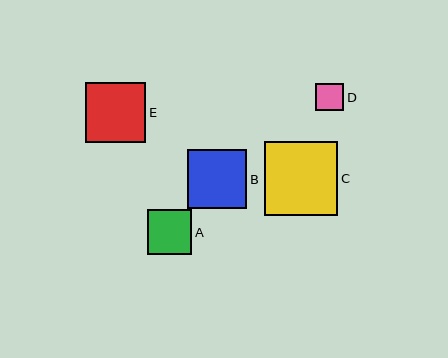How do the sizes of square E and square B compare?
Square E and square B are approximately the same size.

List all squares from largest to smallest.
From largest to smallest: C, E, B, A, D.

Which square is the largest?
Square C is the largest with a size of approximately 73 pixels.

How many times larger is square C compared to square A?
Square C is approximately 1.7 times the size of square A.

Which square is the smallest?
Square D is the smallest with a size of approximately 28 pixels.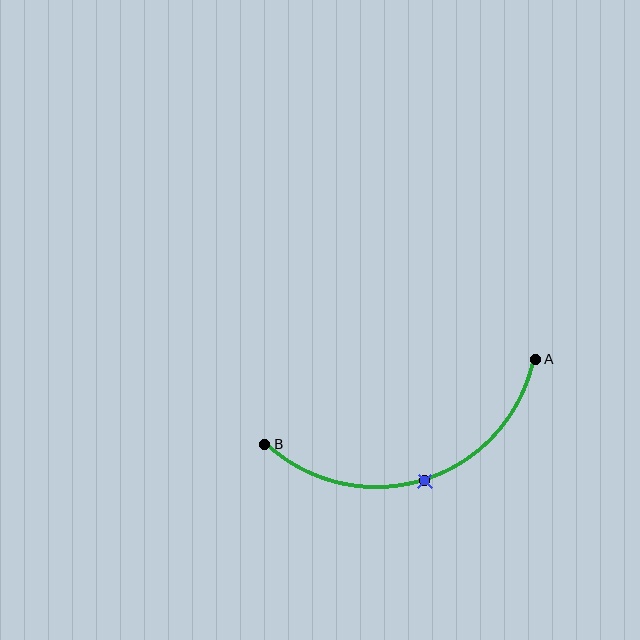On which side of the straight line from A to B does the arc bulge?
The arc bulges below the straight line connecting A and B.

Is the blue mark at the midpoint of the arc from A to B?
Yes. The blue mark lies on the arc at equal arc-length from both A and B — it is the arc midpoint.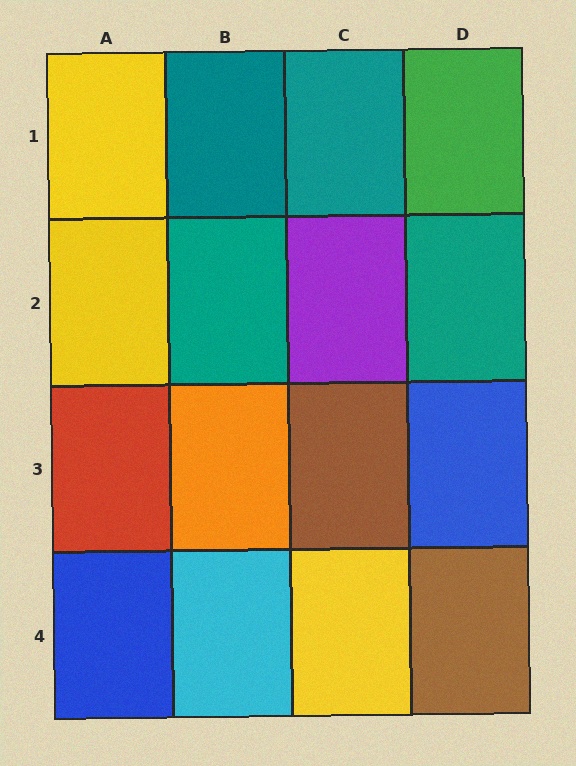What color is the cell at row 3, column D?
Blue.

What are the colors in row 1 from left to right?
Yellow, teal, teal, green.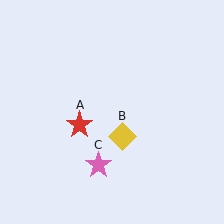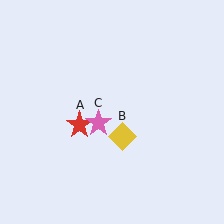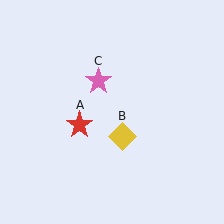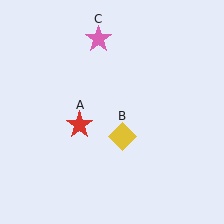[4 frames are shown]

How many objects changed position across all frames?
1 object changed position: pink star (object C).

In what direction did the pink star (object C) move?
The pink star (object C) moved up.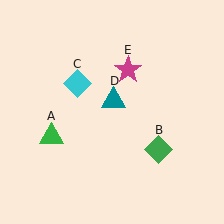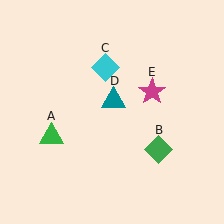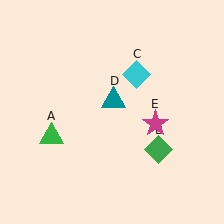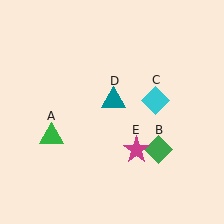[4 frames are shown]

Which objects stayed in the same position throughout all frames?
Green triangle (object A) and green diamond (object B) and teal triangle (object D) remained stationary.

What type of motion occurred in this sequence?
The cyan diamond (object C), magenta star (object E) rotated clockwise around the center of the scene.